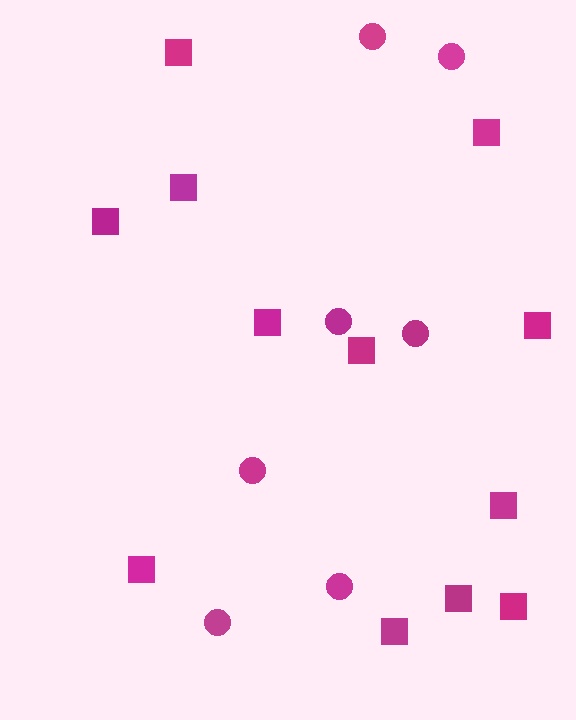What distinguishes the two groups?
There are 2 groups: one group of circles (7) and one group of squares (12).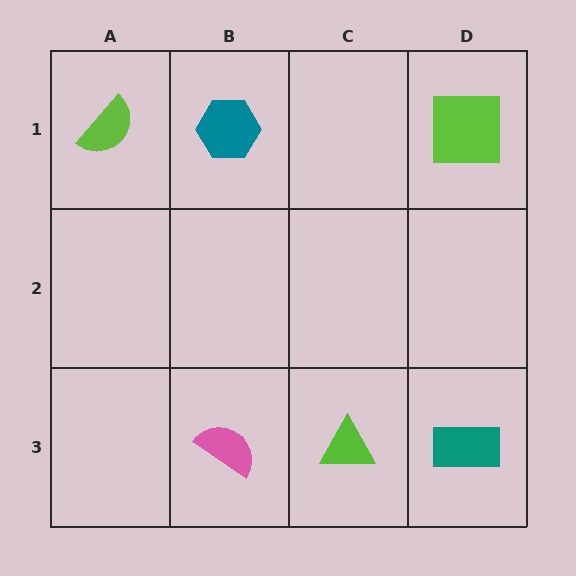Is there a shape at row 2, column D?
No, that cell is empty.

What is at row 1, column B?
A teal hexagon.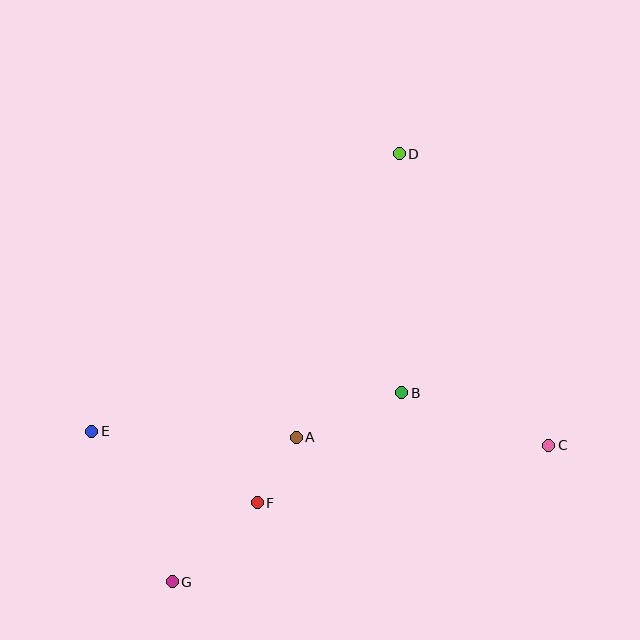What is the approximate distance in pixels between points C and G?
The distance between C and G is approximately 400 pixels.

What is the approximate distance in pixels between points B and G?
The distance between B and G is approximately 297 pixels.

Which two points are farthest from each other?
Points D and G are farthest from each other.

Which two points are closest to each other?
Points A and F are closest to each other.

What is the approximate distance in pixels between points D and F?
The distance between D and F is approximately 377 pixels.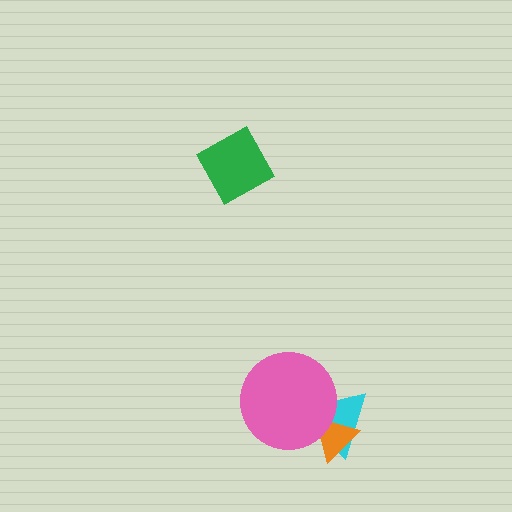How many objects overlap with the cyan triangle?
2 objects overlap with the cyan triangle.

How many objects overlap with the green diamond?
0 objects overlap with the green diamond.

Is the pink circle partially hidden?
No, no other shape covers it.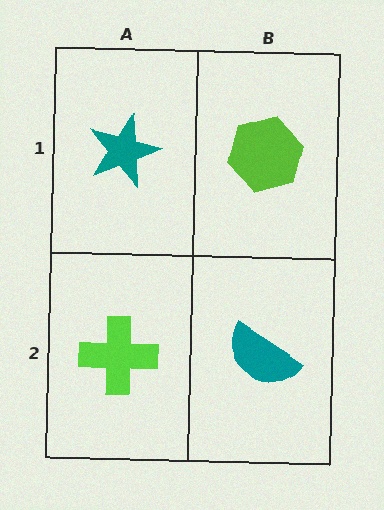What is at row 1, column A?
A teal star.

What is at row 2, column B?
A teal semicircle.